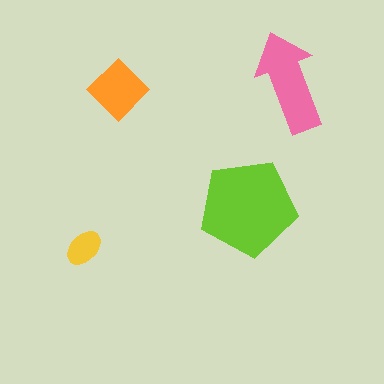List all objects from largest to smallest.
The lime pentagon, the pink arrow, the orange diamond, the yellow ellipse.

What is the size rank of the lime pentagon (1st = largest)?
1st.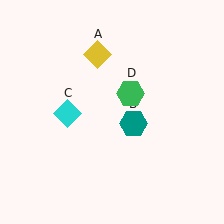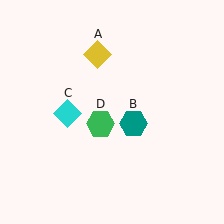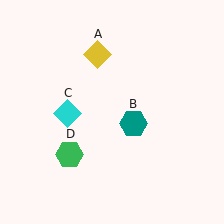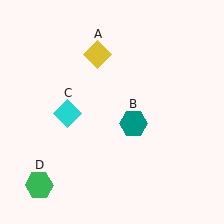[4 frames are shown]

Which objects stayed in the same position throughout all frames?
Yellow diamond (object A) and teal hexagon (object B) and cyan diamond (object C) remained stationary.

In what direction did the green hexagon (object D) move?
The green hexagon (object D) moved down and to the left.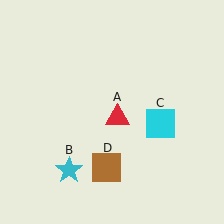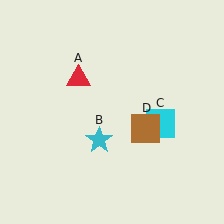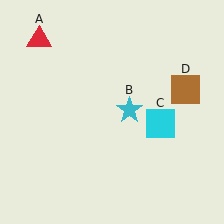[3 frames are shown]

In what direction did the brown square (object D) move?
The brown square (object D) moved up and to the right.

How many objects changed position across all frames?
3 objects changed position: red triangle (object A), cyan star (object B), brown square (object D).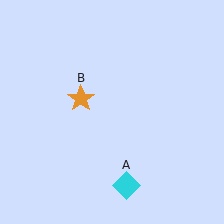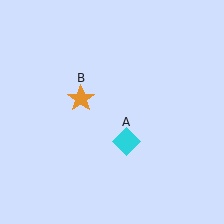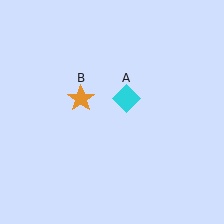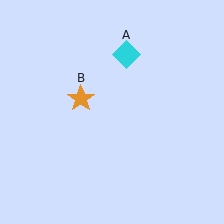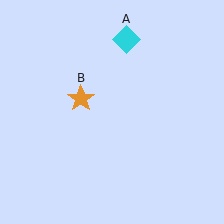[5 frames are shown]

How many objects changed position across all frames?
1 object changed position: cyan diamond (object A).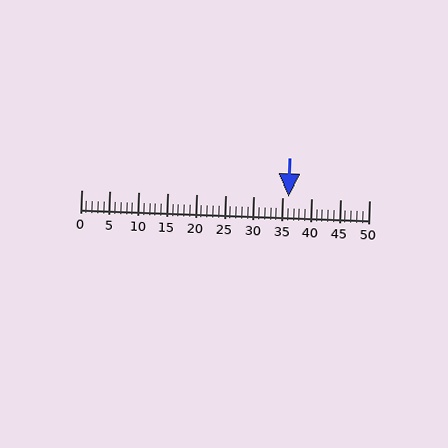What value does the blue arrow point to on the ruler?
The blue arrow points to approximately 36.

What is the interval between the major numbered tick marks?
The major tick marks are spaced 5 units apart.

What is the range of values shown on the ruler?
The ruler shows values from 0 to 50.